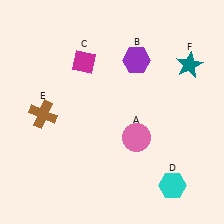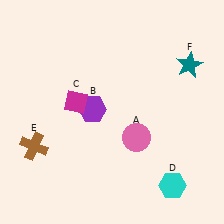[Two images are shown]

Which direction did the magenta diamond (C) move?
The magenta diamond (C) moved down.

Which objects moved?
The objects that moved are: the purple hexagon (B), the magenta diamond (C), the brown cross (E).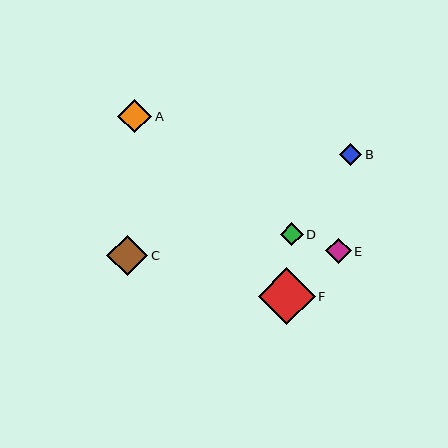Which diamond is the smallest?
Diamond B is the smallest with a size of approximately 22 pixels.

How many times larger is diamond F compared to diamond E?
Diamond F is approximately 2.3 times the size of diamond E.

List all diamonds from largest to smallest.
From largest to smallest: F, C, A, E, D, B.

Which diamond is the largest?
Diamond F is the largest with a size of approximately 57 pixels.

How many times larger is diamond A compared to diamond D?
Diamond A is approximately 1.5 times the size of diamond D.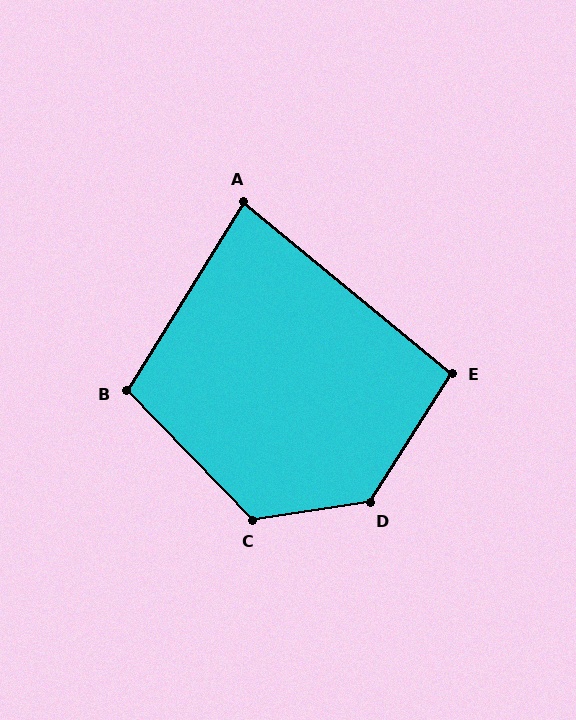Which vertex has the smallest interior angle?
A, at approximately 82 degrees.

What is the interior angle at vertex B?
Approximately 104 degrees (obtuse).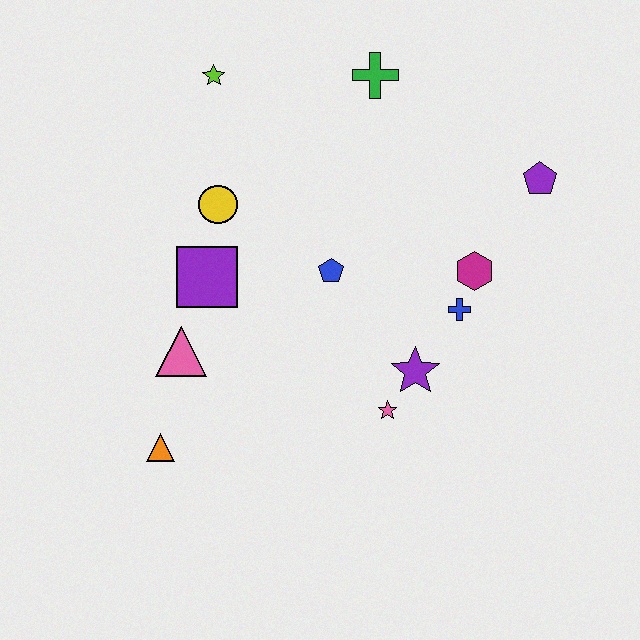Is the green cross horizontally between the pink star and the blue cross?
No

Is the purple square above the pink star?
Yes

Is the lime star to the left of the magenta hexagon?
Yes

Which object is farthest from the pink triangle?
The purple pentagon is farthest from the pink triangle.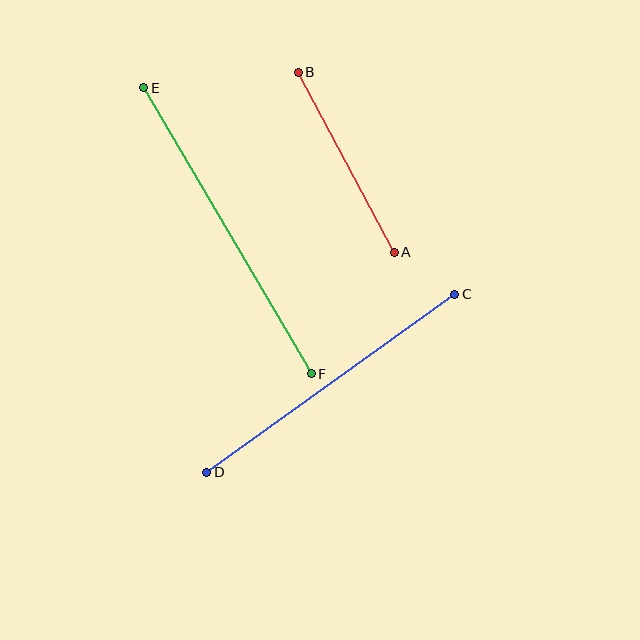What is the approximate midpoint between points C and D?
The midpoint is at approximately (331, 383) pixels.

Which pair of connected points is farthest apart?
Points E and F are farthest apart.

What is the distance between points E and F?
The distance is approximately 332 pixels.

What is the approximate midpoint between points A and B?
The midpoint is at approximately (346, 162) pixels.